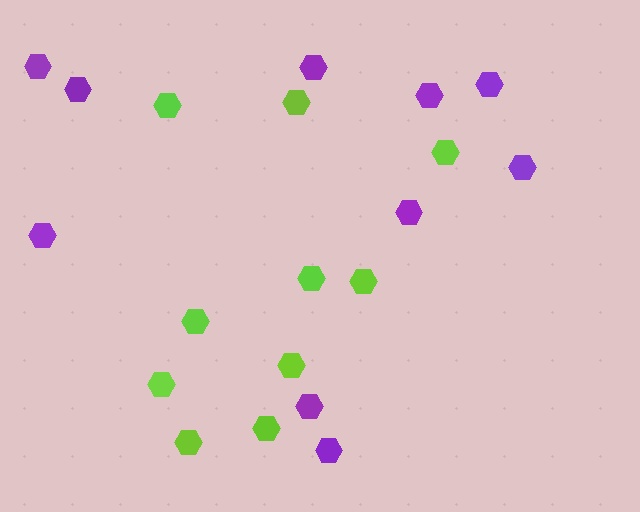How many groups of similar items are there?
There are 2 groups: one group of lime hexagons (10) and one group of purple hexagons (10).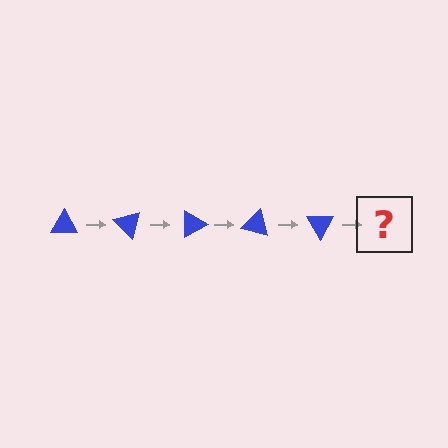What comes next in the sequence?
The next element should be a blue triangle rotated 225 degrees.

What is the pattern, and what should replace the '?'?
The pattern is that the triangle rotates 45 degrees each step. The '?' should be a blue triangle rotated 225 degrees.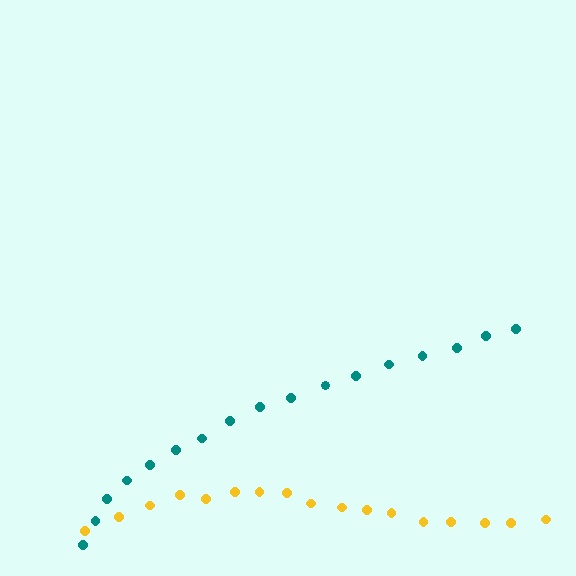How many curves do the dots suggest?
There are 2 distinct paths.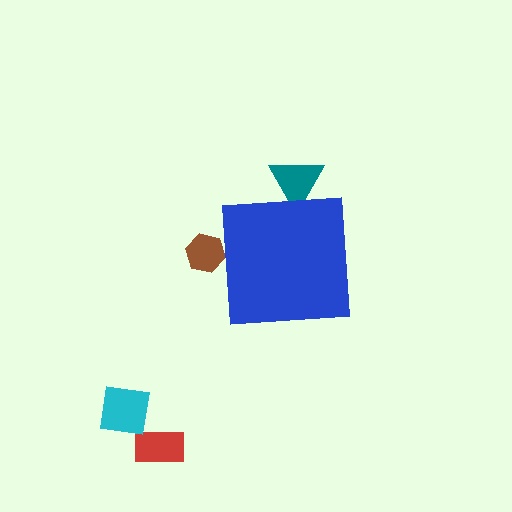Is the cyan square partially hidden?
No, the cyan square is fully visible.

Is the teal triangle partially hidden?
Yes, the teal triangle is partially hidden behind the blue square.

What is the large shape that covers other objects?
A blue square.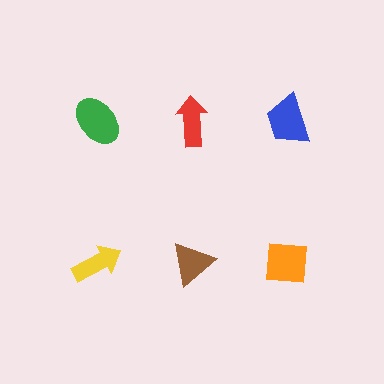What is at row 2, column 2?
A brown triangle.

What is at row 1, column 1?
A green ellipse.